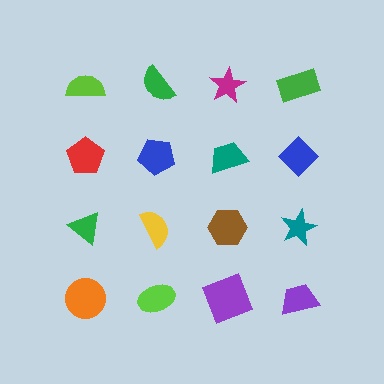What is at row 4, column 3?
A purple square.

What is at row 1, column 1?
A lime semicircle.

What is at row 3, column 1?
A green triangle.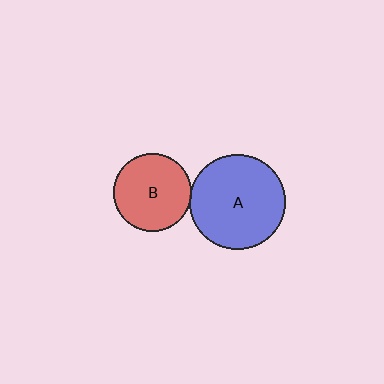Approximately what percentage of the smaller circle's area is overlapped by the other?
Approximately 5%.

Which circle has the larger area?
Circle A (blue).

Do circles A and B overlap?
Yes.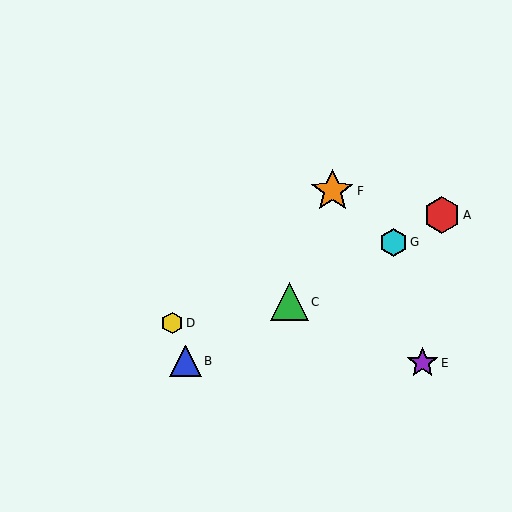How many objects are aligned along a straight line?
4 objects (A, B, C, G) are aligned along a straight line.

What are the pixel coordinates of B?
Object B is at (186, 361).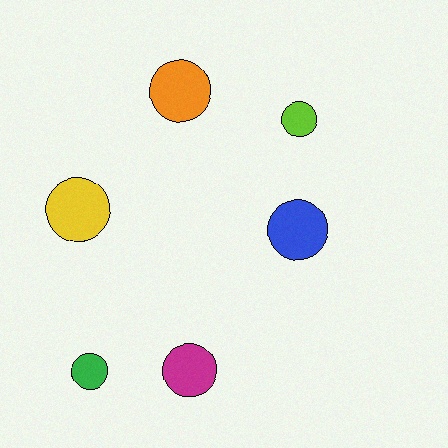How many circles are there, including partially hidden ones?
There are 6 circles.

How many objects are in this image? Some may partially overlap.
There are 6 objects.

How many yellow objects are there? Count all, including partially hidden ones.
There is 1 yellow object.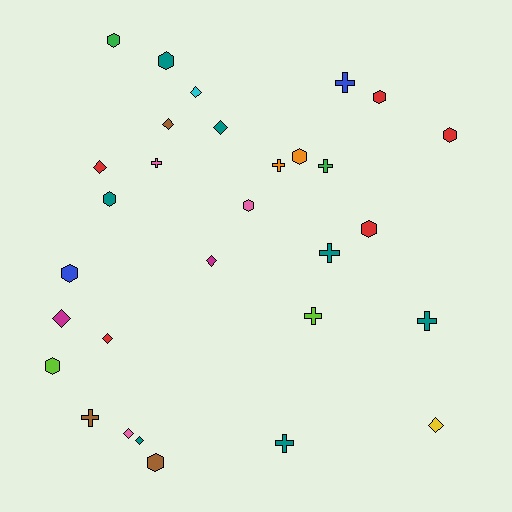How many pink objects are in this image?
There are 3 pink objects.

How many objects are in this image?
There are 30 objects.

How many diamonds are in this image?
There are 10 diamonds.